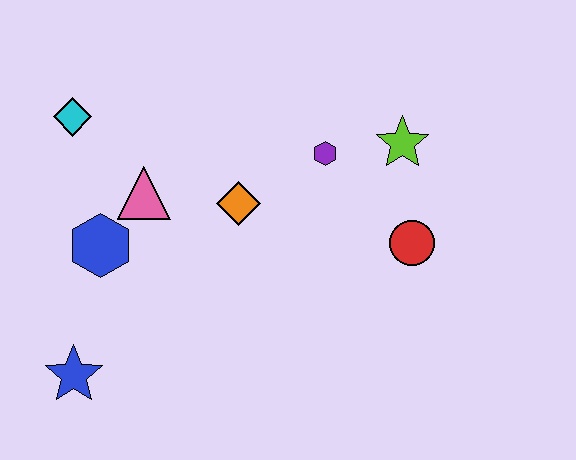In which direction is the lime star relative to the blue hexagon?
The lime star is to the right of the blue hexagon.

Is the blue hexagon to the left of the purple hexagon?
Yes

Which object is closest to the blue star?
The blue hexagon is closest to the blue star.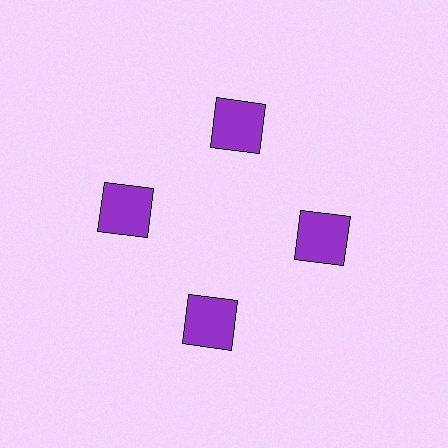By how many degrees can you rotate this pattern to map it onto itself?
The pattern maps onto itself every 90 degrees of rotation.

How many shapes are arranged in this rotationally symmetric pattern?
There are 4 shapes, arranged in 4 groups of 1.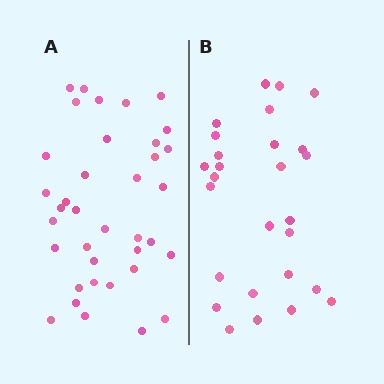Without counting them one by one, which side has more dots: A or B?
Region A (the left region) has more dots.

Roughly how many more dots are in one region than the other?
Region A has roughly 10 or so more dots than region B.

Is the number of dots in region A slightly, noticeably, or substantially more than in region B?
Region A has noticeably more, but not dramatically so. The ratio is roughly 1.4 to 1.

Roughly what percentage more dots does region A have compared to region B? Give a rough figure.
About 35% more.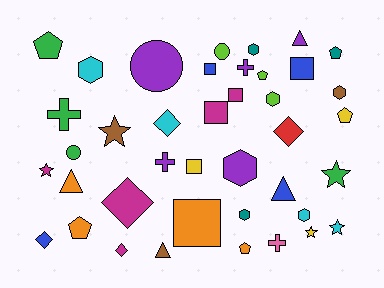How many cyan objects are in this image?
There are 4 cyan objects.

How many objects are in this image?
There are 40 objects.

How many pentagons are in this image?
There are 6 pentagons.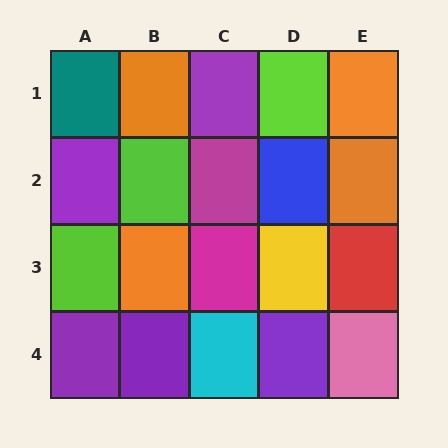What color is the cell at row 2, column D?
Blue.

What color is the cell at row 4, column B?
Purple.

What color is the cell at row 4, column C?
Cyan.